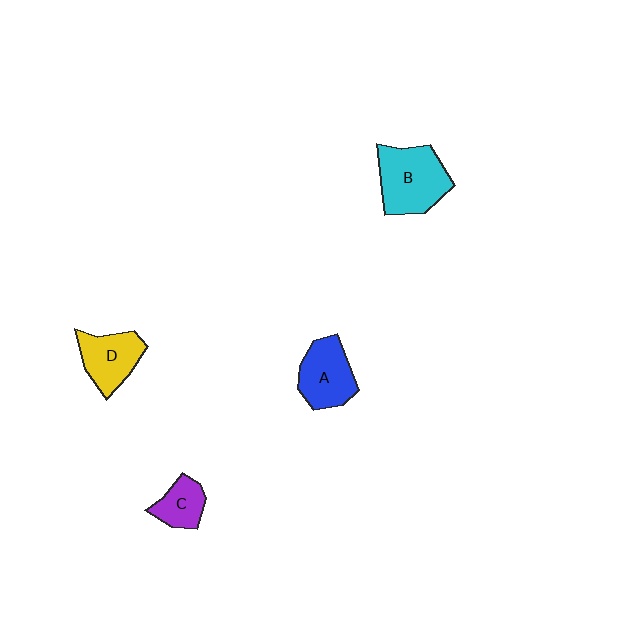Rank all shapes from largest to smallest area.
From largest to smallest: B (cyan), A (blue), D (yellow), C (purple).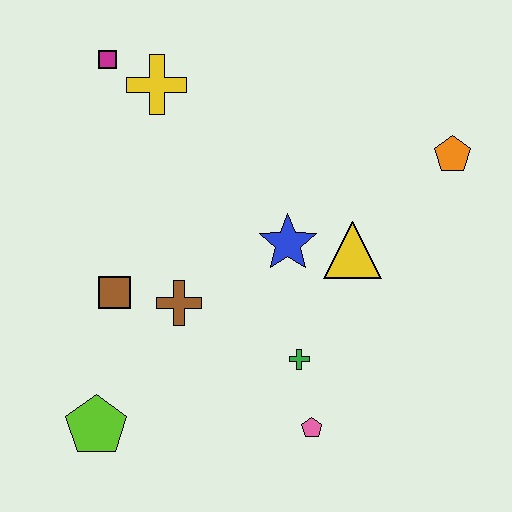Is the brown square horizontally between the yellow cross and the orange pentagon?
No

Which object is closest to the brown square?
The brown cross is closest to the brown square.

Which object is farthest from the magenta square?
The pink pentagon is farthest from the magenta square.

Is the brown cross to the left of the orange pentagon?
Yes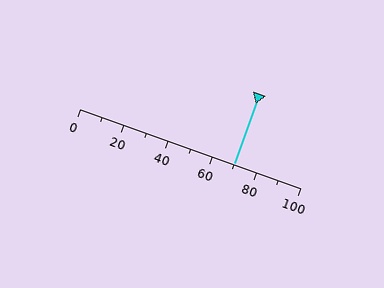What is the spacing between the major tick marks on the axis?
The major ticks are spaced 20 apart.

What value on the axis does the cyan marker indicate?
The marker indicates approximately 70.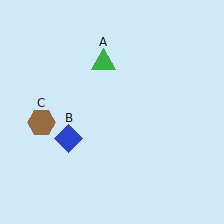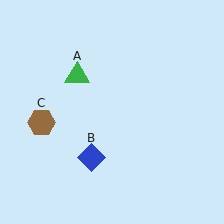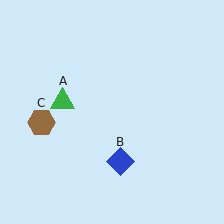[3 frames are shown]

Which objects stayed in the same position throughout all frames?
Brown hexagon (object C) remained stationary.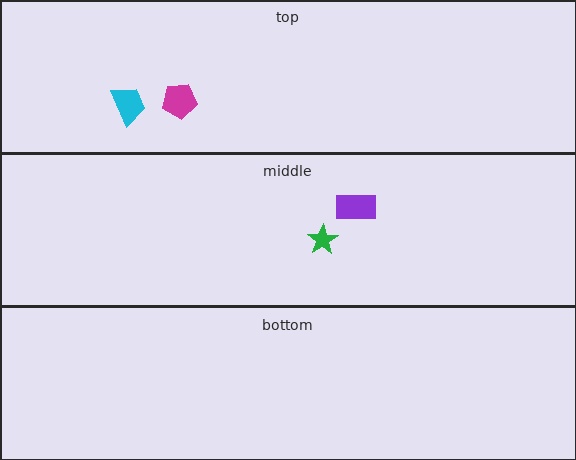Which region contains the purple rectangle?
The middle region.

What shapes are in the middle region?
The green star, the purple rectangle.